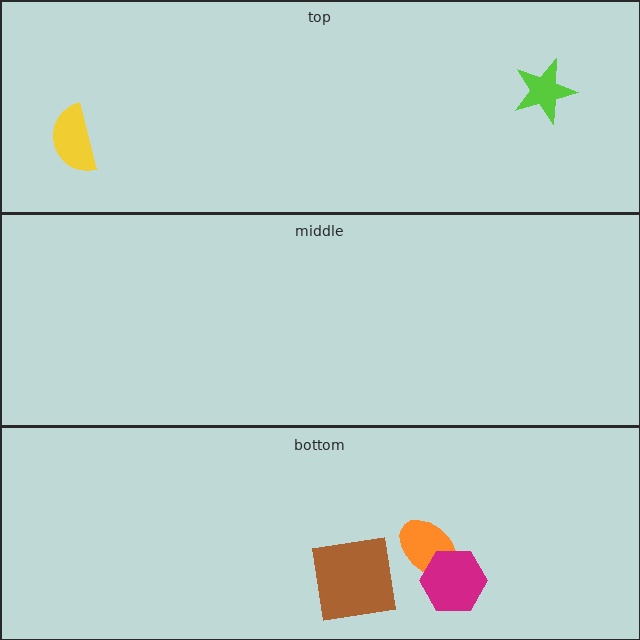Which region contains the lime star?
The top region.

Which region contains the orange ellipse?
The bottom region.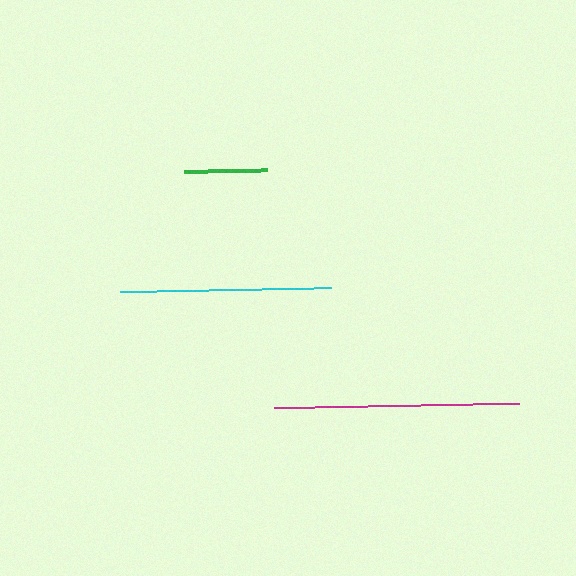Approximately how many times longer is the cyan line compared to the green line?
The cyan line is approximately 2.6 times the length of the green line.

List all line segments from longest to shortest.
From longest to shortest: magenta, cyan, green.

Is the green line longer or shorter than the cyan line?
The cyan line is longer than the green line.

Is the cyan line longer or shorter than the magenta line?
The magenta line is longer than the cyan line.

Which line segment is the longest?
The magenta line is the longest at approximately 245 pixels.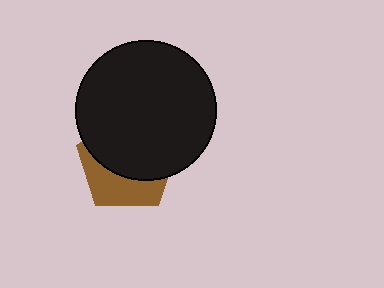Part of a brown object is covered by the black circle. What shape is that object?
It is a pentagon.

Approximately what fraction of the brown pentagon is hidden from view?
Roughly 63% of the brown pentagon is hidden behind the black circle.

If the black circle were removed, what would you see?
You would see the complete brown pentagon.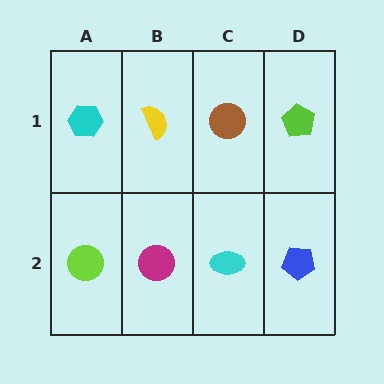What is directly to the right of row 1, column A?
A yellow semicircle.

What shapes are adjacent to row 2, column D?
A lime pentagon (row 1, column D), a cyan ellipse (row 2, column C).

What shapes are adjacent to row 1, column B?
A magenta circle (row 2, column B), a cyan hexagon (row 1, column A), a brown circle (row 1, column C).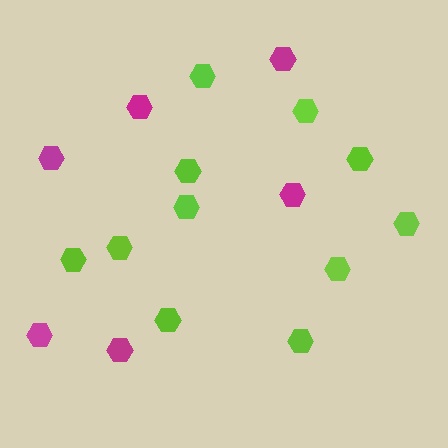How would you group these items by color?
There are 2 groups: one group of magenta hexagons (6) and one group of lime hexagons (11).